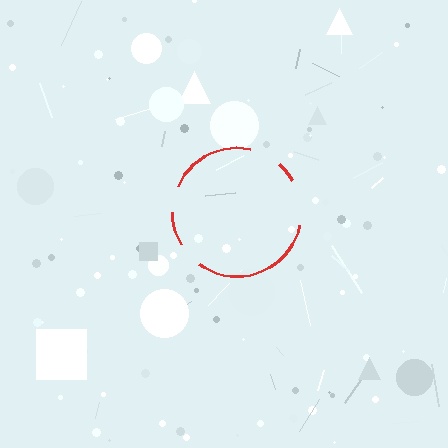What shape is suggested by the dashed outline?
The dashed outline suggests a circle.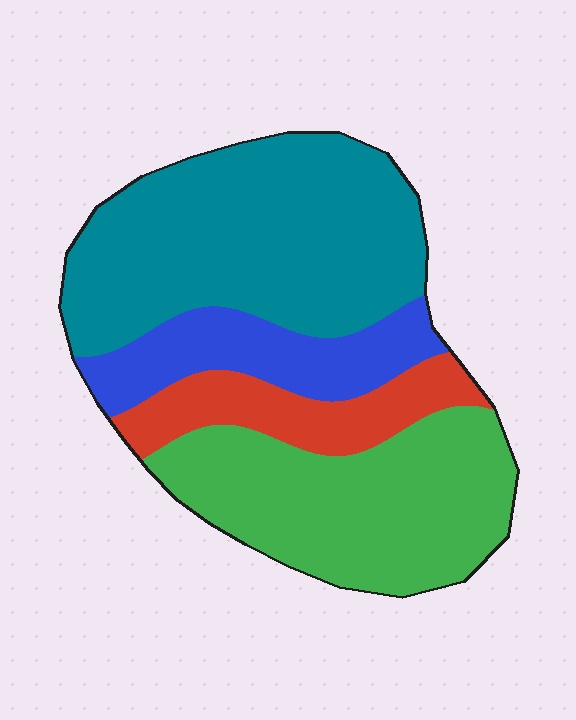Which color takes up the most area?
Teal, at roughly 40%.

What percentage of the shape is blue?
Blue takes up about one sixth (1/6) of the shape.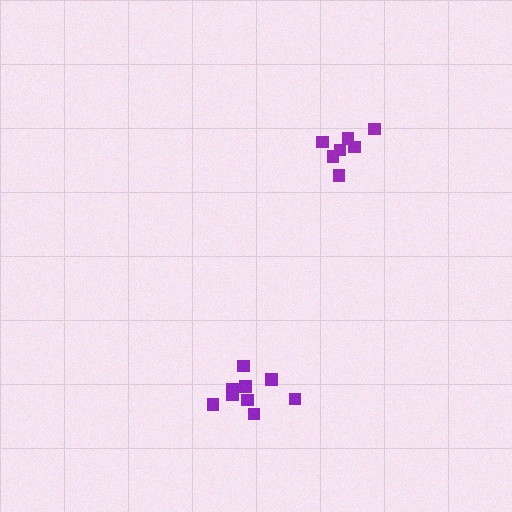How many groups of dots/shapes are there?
There are 2 groups.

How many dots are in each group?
Group 1: 7 dots, Group 2: 9 dots (16 total).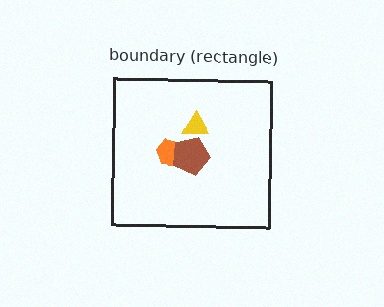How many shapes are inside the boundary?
3 inside, 0 outside.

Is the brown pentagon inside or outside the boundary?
Inside.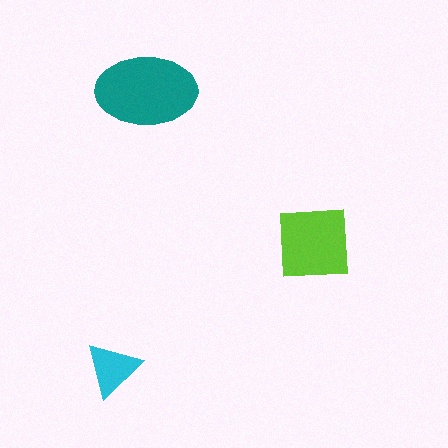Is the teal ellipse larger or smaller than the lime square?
Larger.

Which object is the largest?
The teal ellipse.